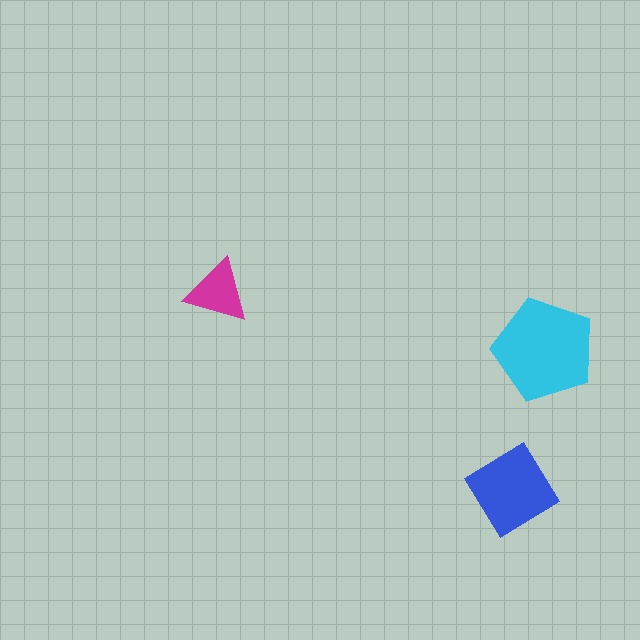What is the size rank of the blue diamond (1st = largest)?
2nd.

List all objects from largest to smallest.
The cyan pentagon, the blue diamond, the magenta triangle.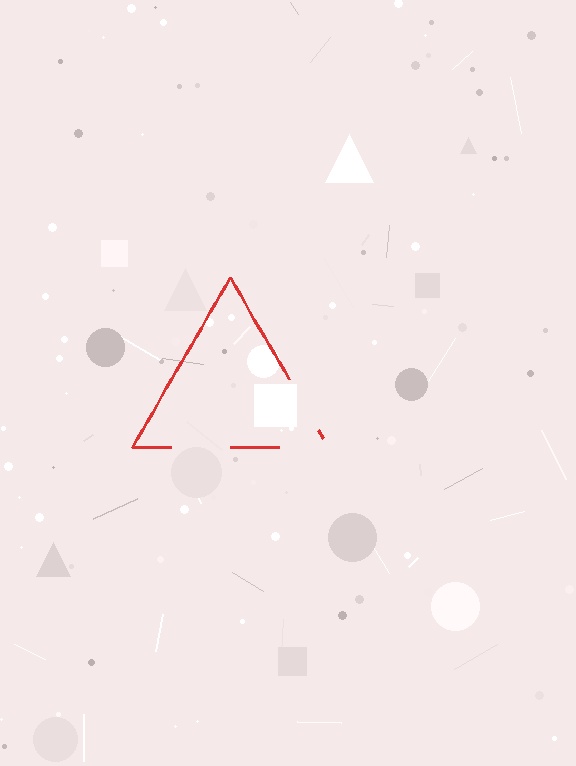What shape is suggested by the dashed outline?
The dashed outline suggests a triangle.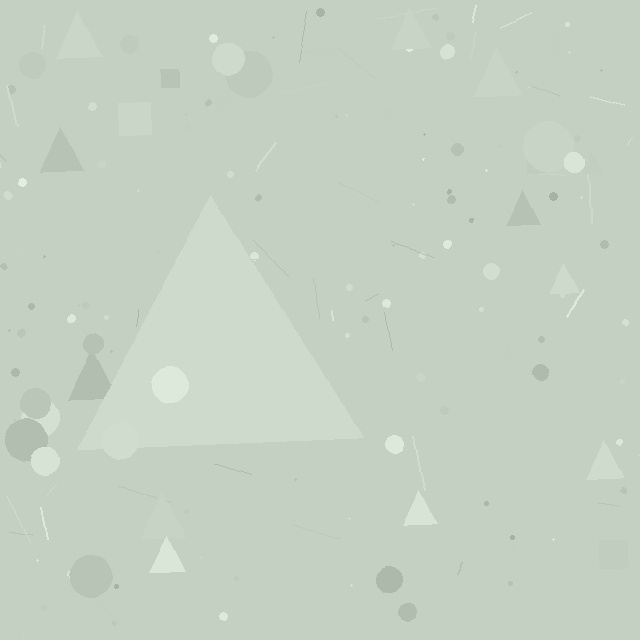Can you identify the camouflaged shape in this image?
The camouflaged shape is a triangle.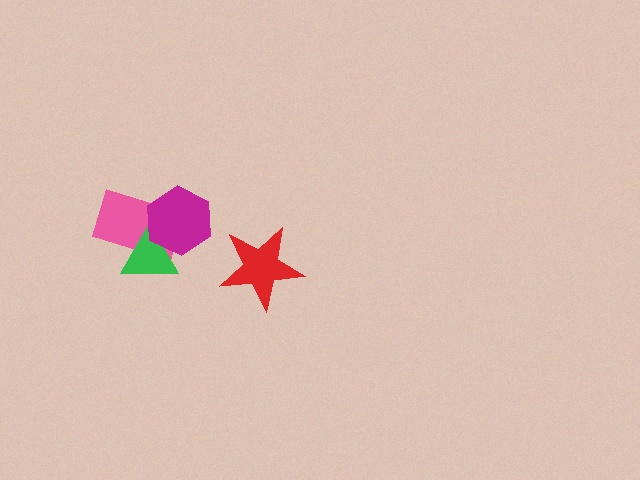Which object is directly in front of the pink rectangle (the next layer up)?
The green triangle is directly in front of the pink rectangle.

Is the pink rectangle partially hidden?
Yes, it is partially covered by another shape.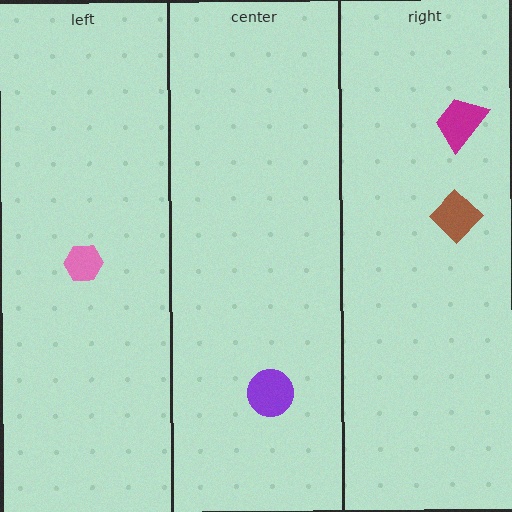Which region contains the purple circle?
The center region.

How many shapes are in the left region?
1.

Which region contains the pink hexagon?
The left region.